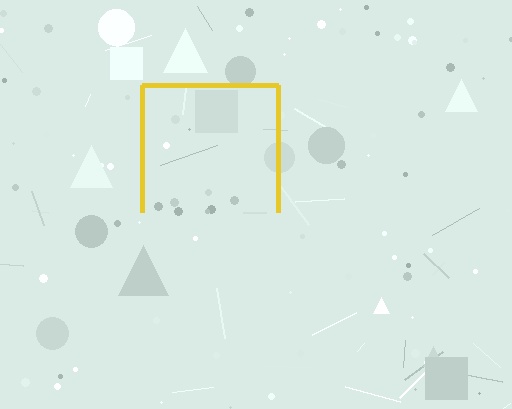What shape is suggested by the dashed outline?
The dashed outline suggests a square.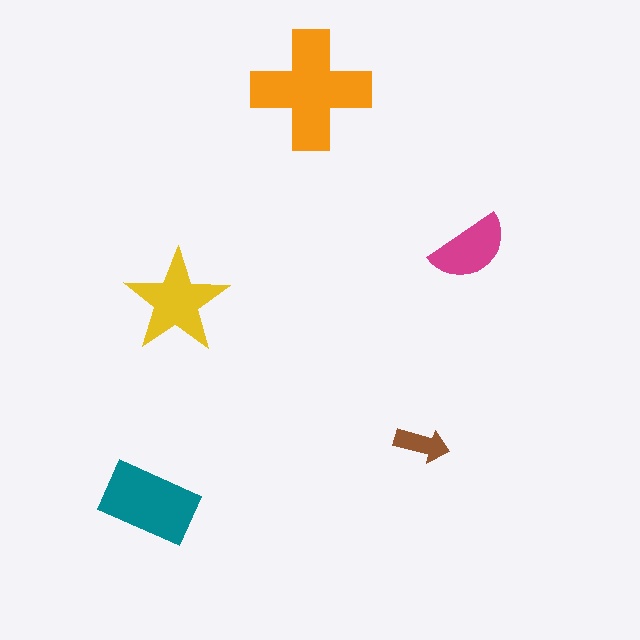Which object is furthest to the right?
The magenta semicircle is rightmost.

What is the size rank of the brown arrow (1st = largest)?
5th.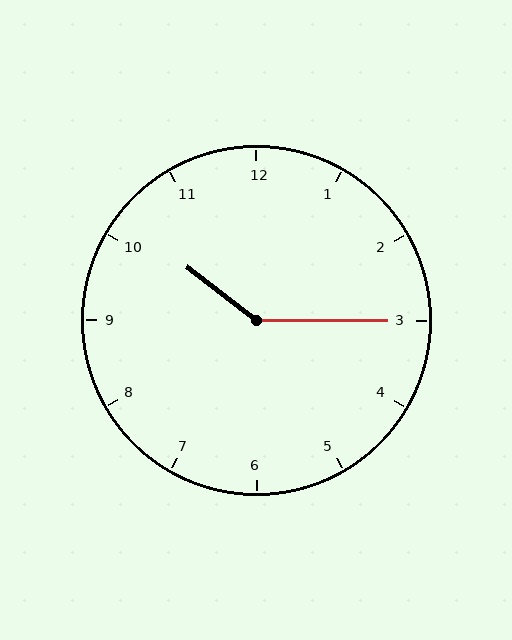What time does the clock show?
10:15.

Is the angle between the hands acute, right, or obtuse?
It is obtuse.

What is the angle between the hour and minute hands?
Approximately 142 degrees.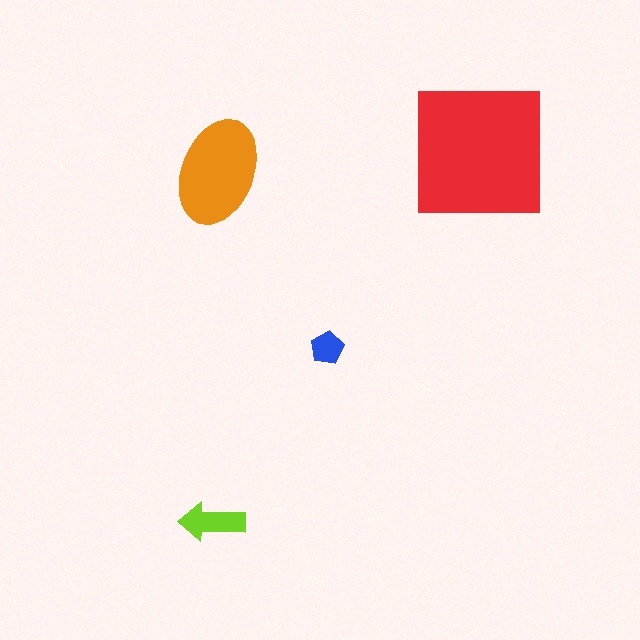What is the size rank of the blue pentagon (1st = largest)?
4th.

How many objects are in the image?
There are 4 objects in the image.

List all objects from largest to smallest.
The red square, the orange ellipse, the lime arrow, the blue pentagon.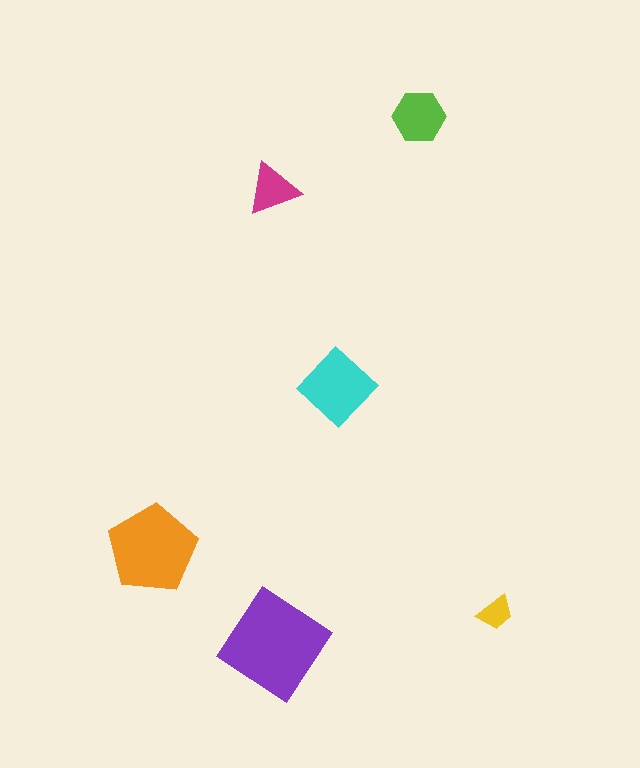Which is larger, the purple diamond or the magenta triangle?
The purple diamond.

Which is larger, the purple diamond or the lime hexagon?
The purple diamond.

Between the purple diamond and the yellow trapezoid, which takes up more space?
The purple diamond.